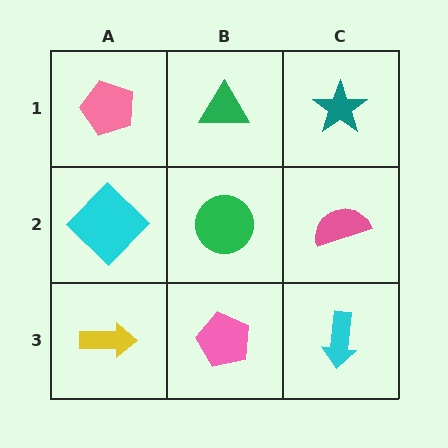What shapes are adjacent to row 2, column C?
A teal star (row 1, column C), a cyan arrow (row 3, column C), a green circle (row 2, column B).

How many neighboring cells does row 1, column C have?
2.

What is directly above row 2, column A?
A pink pentagon.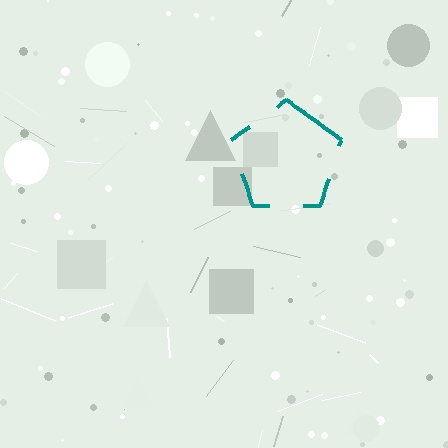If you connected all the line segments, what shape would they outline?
They would outline a pentagon.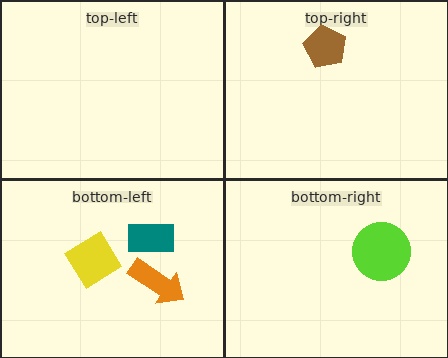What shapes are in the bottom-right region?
The lime circle.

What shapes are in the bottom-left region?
The orange arrow, the teal rectangle, the yellow diamond.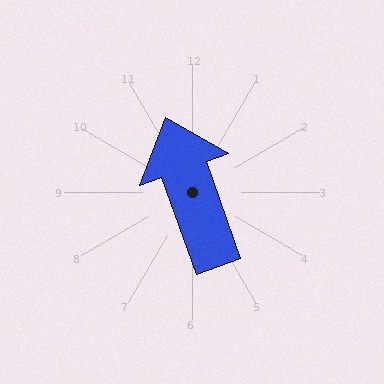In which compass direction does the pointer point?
North.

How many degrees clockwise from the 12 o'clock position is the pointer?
Approximately 340 degrees.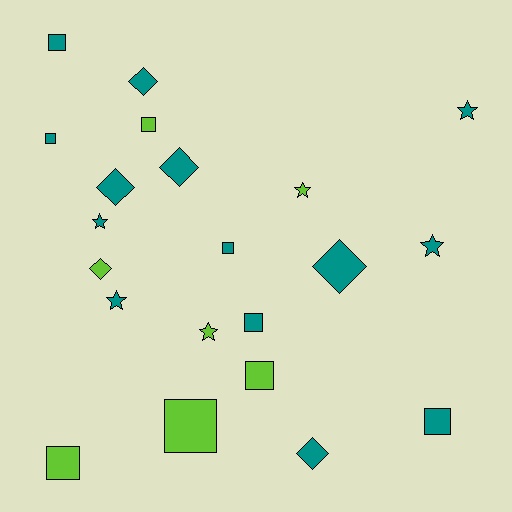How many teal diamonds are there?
There are 5 teal diamonds.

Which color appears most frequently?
Teal, with 14 objects.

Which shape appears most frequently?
Square, with 9 objects.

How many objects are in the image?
There are 21 objects.